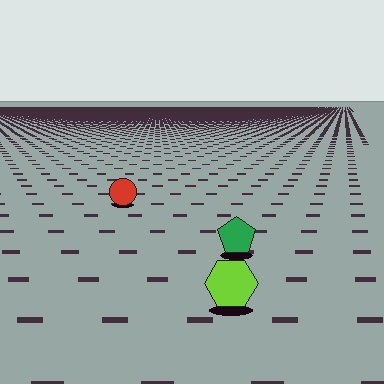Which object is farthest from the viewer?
The red circle is farthest from the viewer. It appears smaller and the ground texture around it is denser.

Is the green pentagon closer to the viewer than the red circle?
Yes. The green pentagon is closer — you can tell from the texture gradient: the ground texture is coarser near it.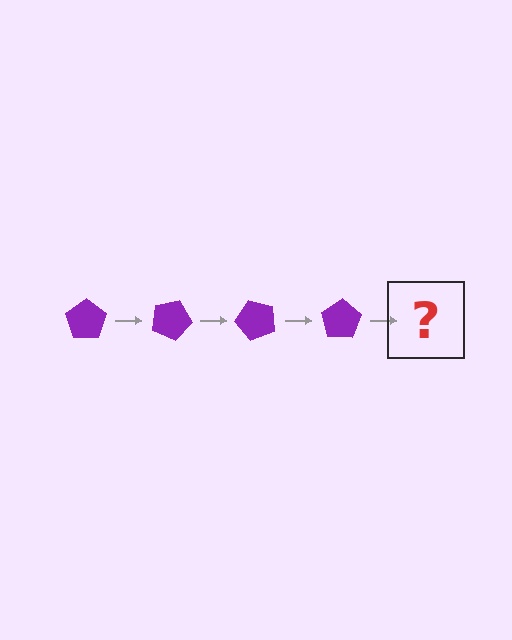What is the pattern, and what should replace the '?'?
The pattern is that the pentagon rotates 25 degrees each step. The '?' should be a purple pentagon rotated 100 degrees.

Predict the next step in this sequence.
The next step is a purple pentagon rotated 100 degrees.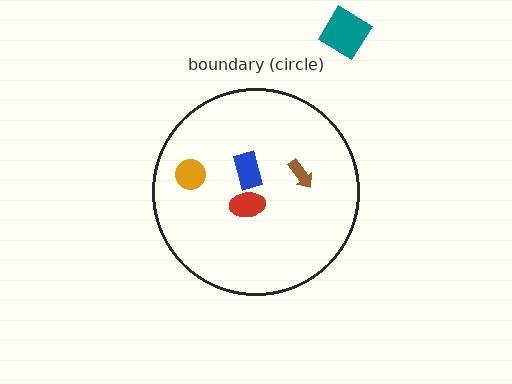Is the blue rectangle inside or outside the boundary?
Inside.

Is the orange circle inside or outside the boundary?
Inside.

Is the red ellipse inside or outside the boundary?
Inside.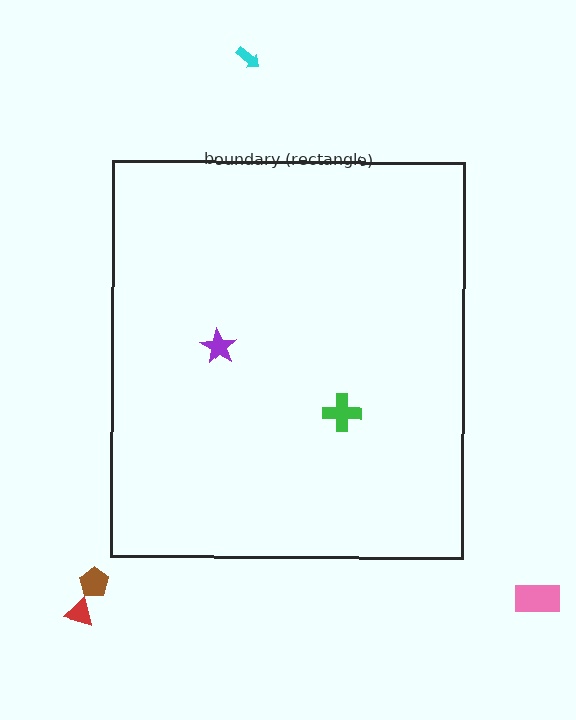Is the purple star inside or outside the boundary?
Inside.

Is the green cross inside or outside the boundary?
Inside.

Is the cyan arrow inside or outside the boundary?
Outside.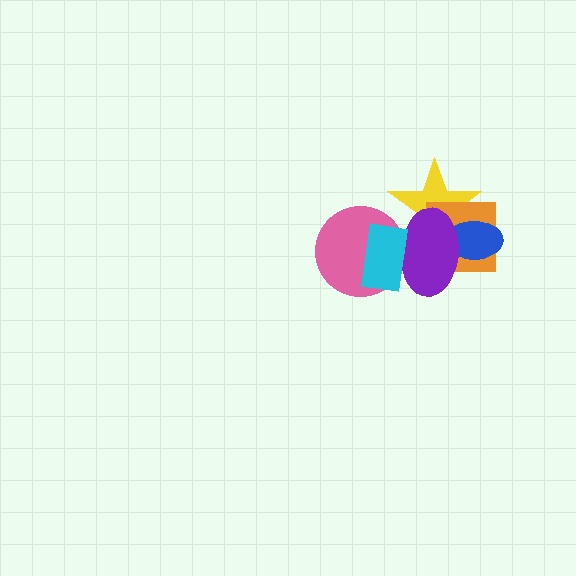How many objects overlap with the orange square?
3 objects overlap with the orange square.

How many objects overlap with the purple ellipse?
5 objects overlap with the purple ellipse.